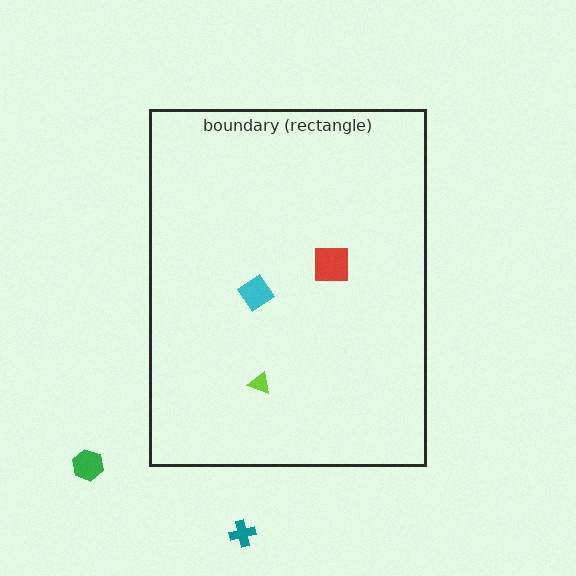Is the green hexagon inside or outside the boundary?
Outside.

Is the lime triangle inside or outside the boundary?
Inside.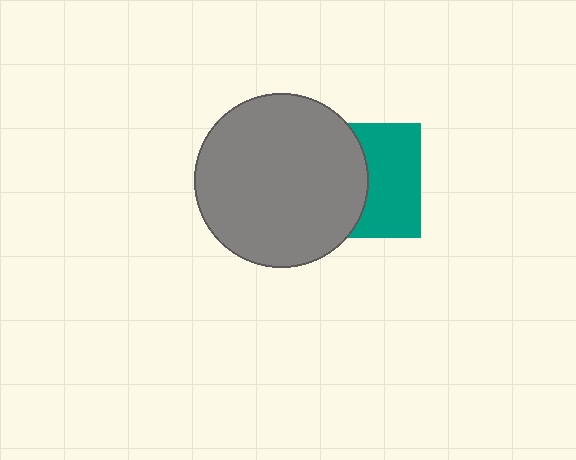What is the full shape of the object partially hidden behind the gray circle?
The partially hidden object is a teal square.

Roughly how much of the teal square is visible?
About half of it is visible (roughly 51%).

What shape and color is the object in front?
The object in front is a gray circle.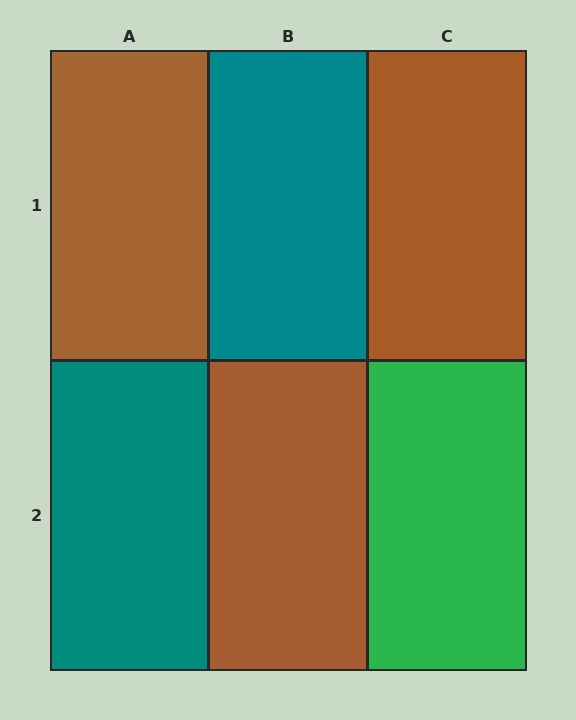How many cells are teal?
2 cells are teal.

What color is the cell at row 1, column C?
Brown.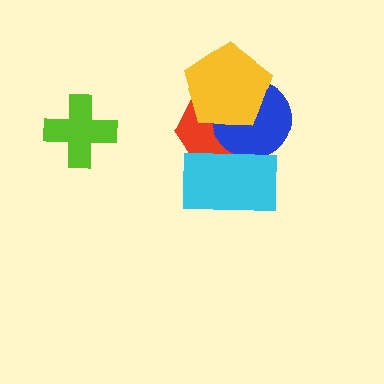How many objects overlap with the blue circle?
3 objects overlap with the blue circle.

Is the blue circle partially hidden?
Yes, it is partially covered by another shape.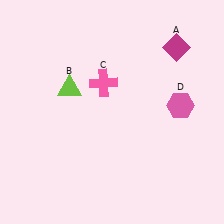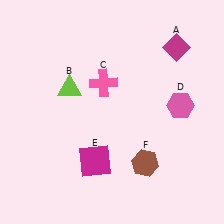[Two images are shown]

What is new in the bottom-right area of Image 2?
A brown hexagon (F) was added in the bottom-right area of Image 2.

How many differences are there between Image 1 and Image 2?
There are 2 differences between the two images.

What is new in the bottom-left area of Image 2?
A magenta square (E) was added in the bottom-left area of Image 2.